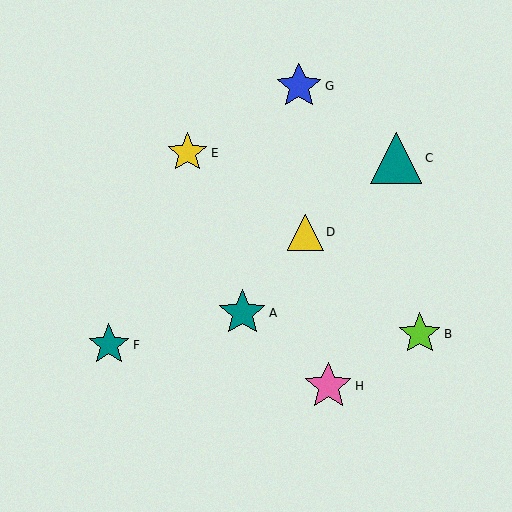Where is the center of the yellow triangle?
The center of the yellow triangle is at (305, 232).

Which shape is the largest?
The teal triangle (labeled C) is the largest.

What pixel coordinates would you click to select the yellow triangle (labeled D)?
Click at (305, 232) to select the yellow triangle D.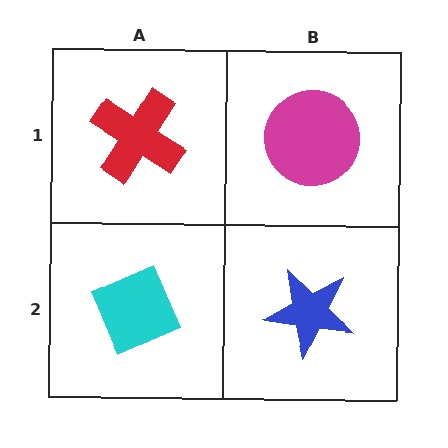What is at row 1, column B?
A magenta circle.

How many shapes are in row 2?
2 shapes.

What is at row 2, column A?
A cyan diamond.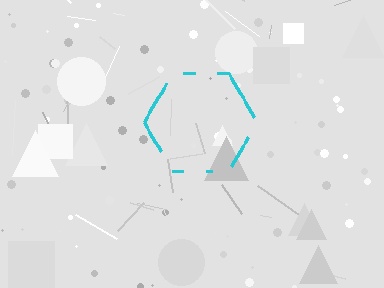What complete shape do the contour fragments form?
The contour fragments form a hexagon.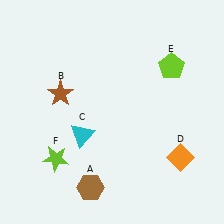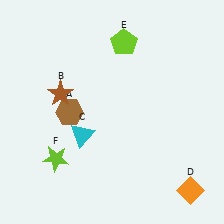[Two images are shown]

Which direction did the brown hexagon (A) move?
The brown hexagon (A) moved up.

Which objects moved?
The objects that moved are: the brown hexagon (A), the orange diamond (D), the lime pentagon (E).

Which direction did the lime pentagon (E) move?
The lime pentagon (E) moved left.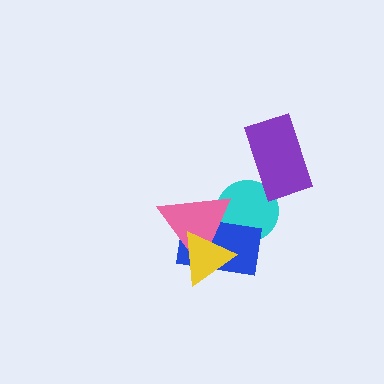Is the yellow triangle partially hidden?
No, no other shape covers it.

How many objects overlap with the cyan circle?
3 objects overlap with the cyan circle.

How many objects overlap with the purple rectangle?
1 object overlaps with the purple rectangle.